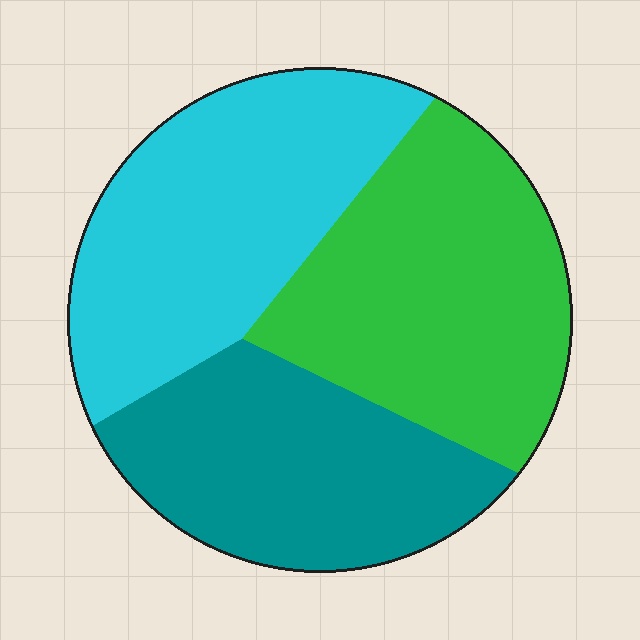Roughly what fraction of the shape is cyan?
Cyan covers around 35% of the shape.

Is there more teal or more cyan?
Cyan.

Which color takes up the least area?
Teal, at roughly 30%.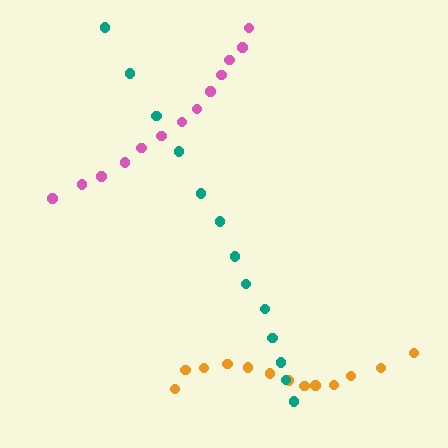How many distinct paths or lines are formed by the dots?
There are 3 distinct paths.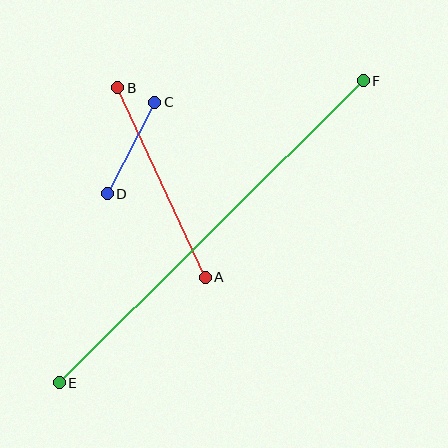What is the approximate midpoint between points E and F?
The midpoint is at approximately (211, 232) pixels.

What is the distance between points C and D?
The distance is approximately 103 pixels.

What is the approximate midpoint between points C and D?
The midpoint is at approximately (131, 148) pixels.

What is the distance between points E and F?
The distance is approximately 428 pixels.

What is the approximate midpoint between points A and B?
The midpoint is at approximately (162, 183) pixels.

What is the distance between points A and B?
The distance is approximately 209 pixels.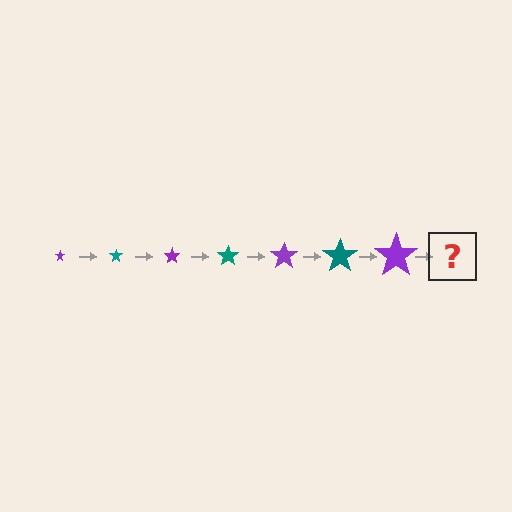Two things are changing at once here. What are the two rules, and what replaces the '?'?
The two rules are that the star grows larger each step and the color cycles through purple and teal. The '?' should be a teal star, larger than the previous one.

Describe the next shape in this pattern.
It should be a teal star, larger than the previous one.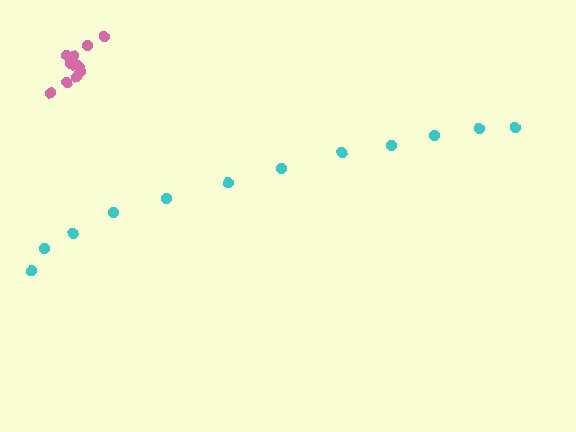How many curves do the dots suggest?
There are 2 distinct paths.